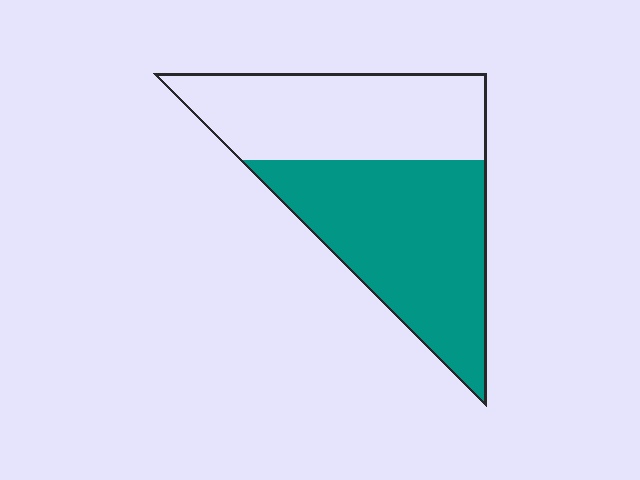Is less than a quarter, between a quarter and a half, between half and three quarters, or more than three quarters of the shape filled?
Between half and three quarters.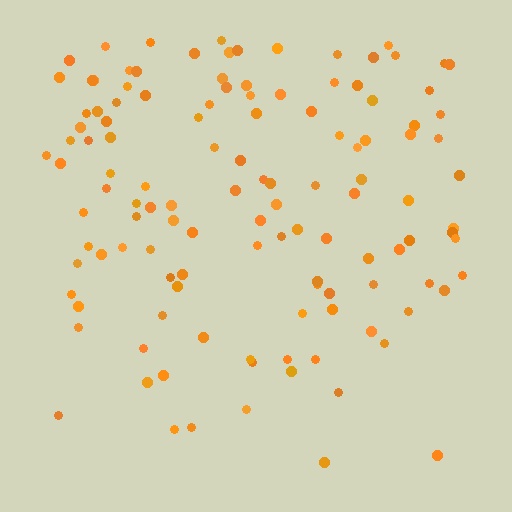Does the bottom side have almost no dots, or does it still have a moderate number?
Still a moderate number, just noticeably fewer than the top.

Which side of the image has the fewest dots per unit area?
The bottom.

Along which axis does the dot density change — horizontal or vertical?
Vertical.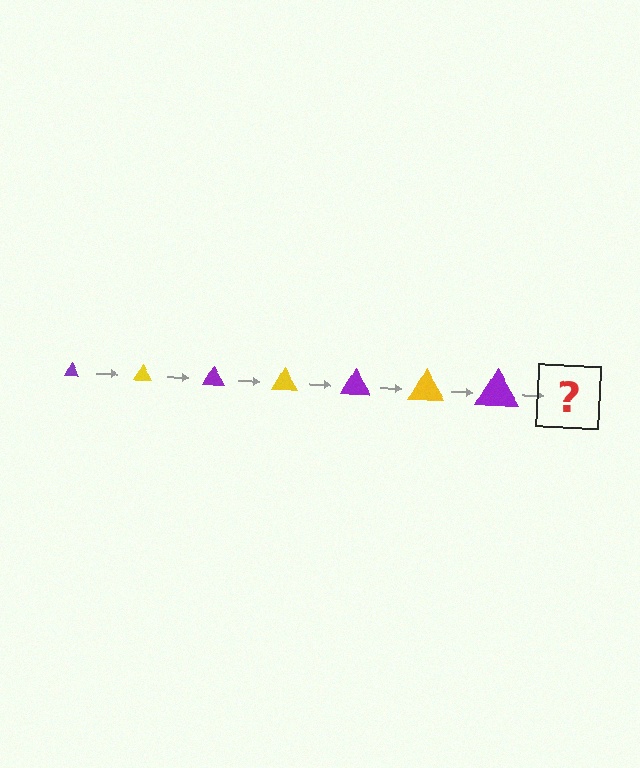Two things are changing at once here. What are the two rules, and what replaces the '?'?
The two rules are that the triangle grows larger each step and the color cycles through purple and yellow. The '?' should be a yellow triangle, larger than the previous one.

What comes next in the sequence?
The next element should be a yellow triangle, larger than the previous one.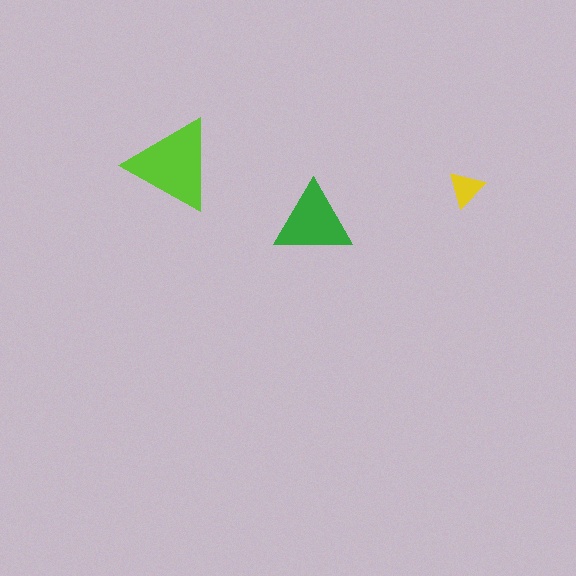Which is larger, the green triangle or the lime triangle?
The lime one.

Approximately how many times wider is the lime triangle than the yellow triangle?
About 2.5 times wider.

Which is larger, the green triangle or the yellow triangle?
The green one.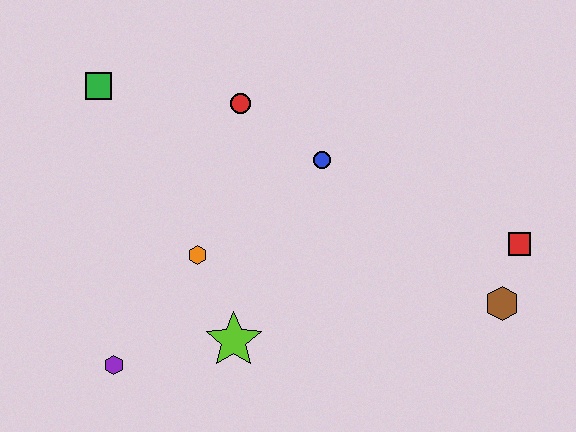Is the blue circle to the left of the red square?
Yes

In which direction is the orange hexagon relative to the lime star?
The orange hexagon is above the lime star.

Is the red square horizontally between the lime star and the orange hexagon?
No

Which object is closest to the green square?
The red circle is closest to the green square.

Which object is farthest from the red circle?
The brown hexagon is farthest from the red circle.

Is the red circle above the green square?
No